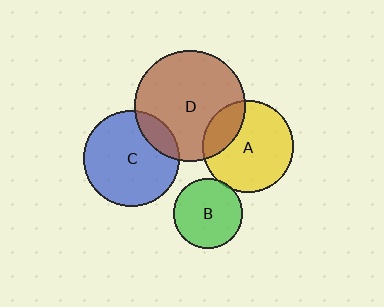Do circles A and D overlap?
Yes.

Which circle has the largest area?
Circle D (brown).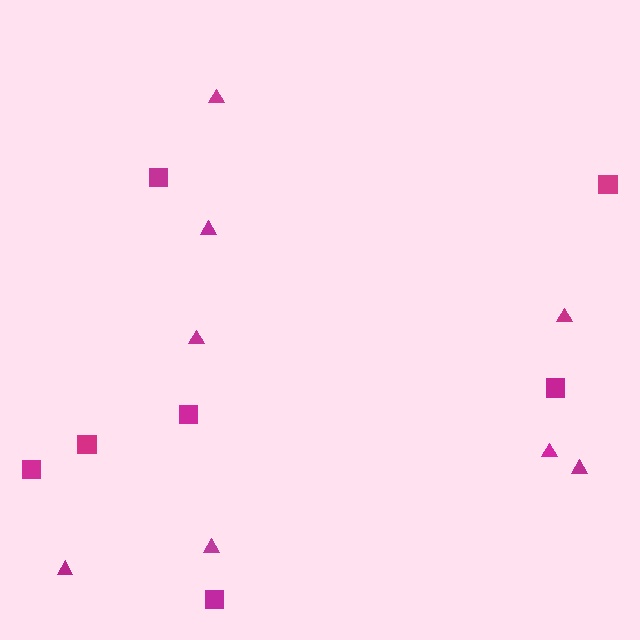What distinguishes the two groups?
There are 2 groups: one group of triangles (8) and one group of squares (7).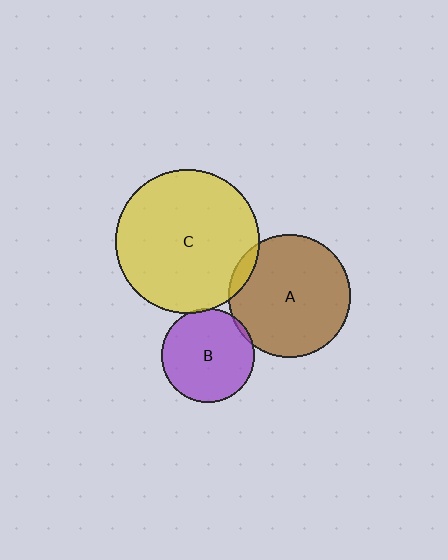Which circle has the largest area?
Circle C (yellow).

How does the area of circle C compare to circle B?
Approximately 2.4 times.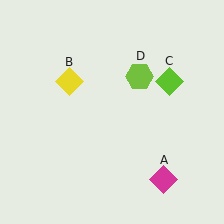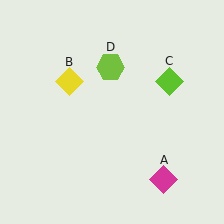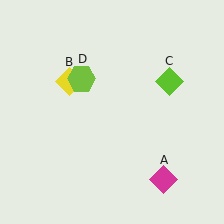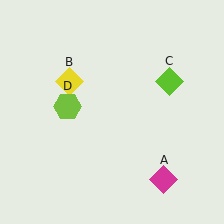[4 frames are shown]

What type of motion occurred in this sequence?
The lime hexagon (object D) rotated counterclockwise around the center of the scene.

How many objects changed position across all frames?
1 object changed position: lime hexagon (object D).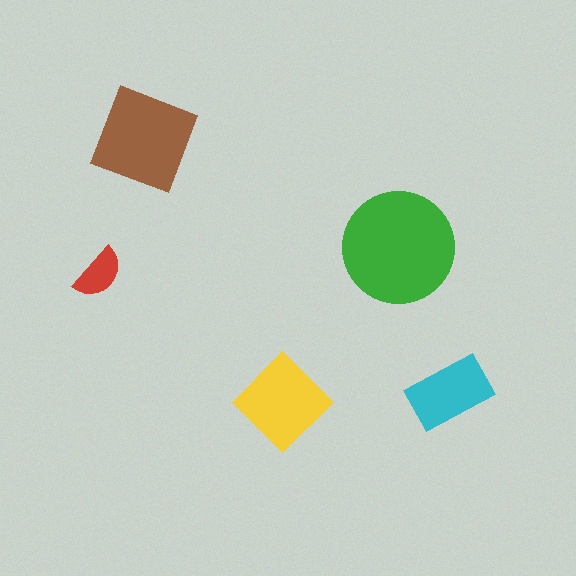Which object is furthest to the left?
The red semicircle is leftmost.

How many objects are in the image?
There are 5 objects in the image.